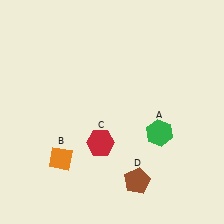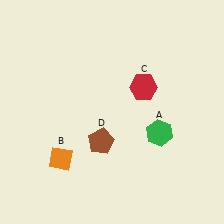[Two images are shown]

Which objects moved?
The objects that moved are: the red hexagon (C), the brown pentagon (D).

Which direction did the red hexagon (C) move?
The red hexagon (C) moved up.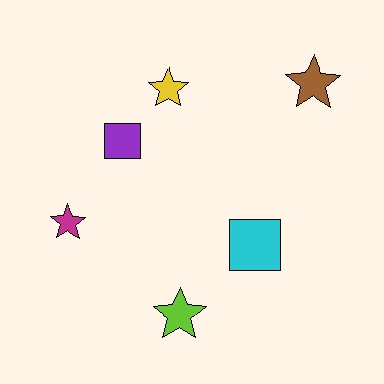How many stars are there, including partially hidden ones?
There are 4 stars.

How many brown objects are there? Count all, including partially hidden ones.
There is 1 brown object.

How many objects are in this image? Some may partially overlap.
There are 6 objects.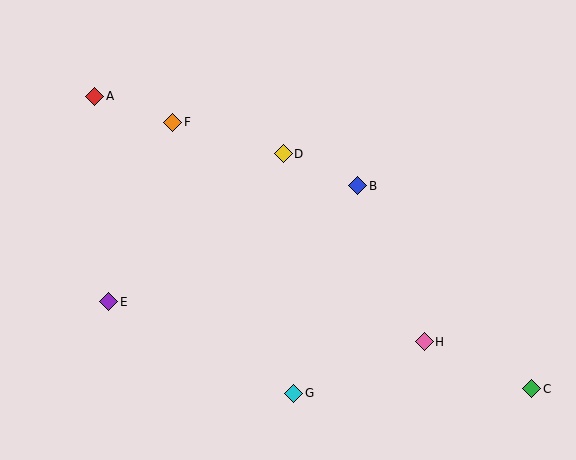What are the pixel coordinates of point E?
Point E is at (109, 302).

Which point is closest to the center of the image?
Point D at (283, 154) is closest to the center.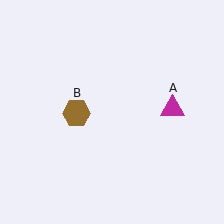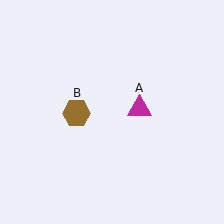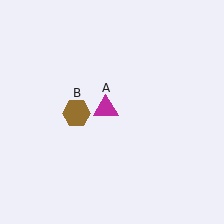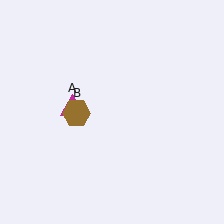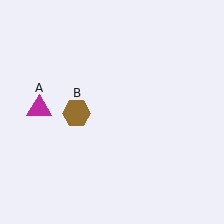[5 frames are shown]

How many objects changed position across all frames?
1 object changed position: magenta triangle (object A).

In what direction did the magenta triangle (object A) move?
The magenta triangle (object A) moved left.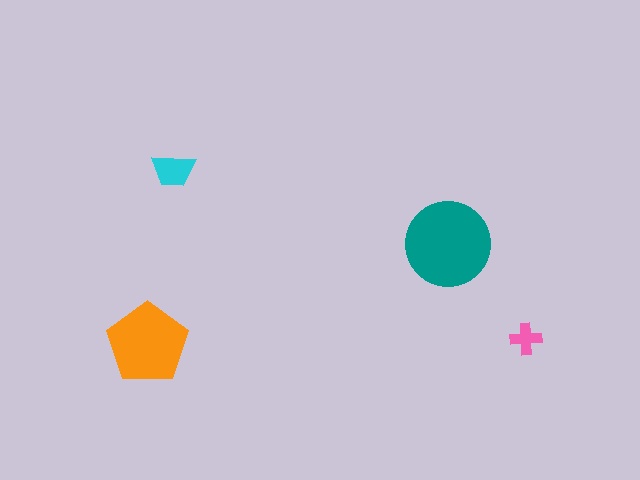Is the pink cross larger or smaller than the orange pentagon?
Smaller.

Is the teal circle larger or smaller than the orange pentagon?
Larger.